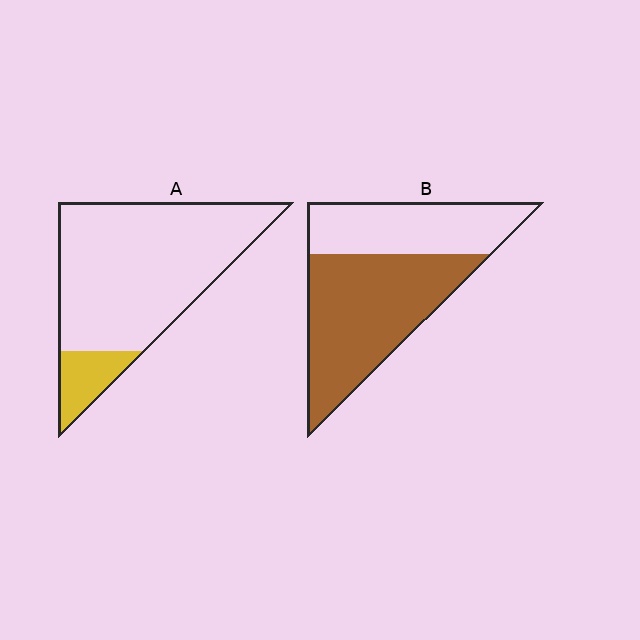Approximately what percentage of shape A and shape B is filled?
A is approximately 15% and B is approximately 60%.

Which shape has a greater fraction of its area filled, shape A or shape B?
Shape B.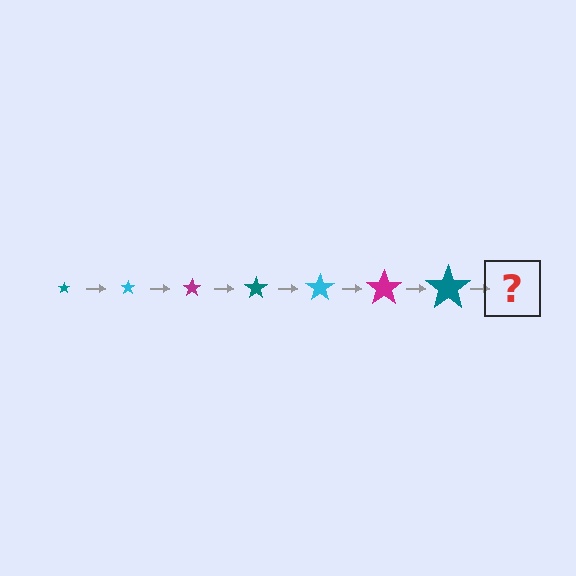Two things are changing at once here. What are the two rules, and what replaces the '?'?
The two rules are that the star grows larger each step and the color cycles through teal, cyan, and magenta. The '?' should be a cyan star, larger than the previous one.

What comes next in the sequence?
The next element should be a cyan star, larger than the previous one.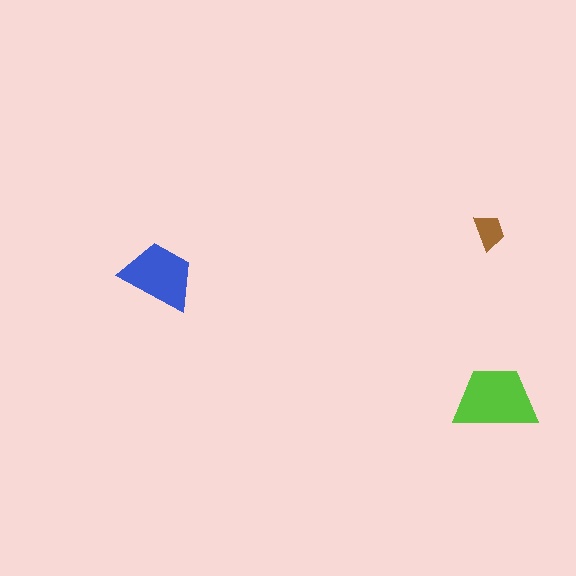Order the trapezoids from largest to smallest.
the lime one, the blue one, the brown one.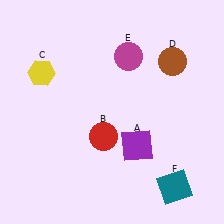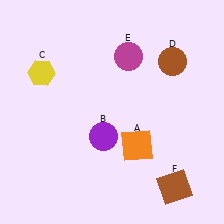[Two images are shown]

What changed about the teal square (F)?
In Image 1, F is teal. In Image 2, it changed to brown.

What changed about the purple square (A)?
In Image 1, A is purple. In Image 2, it changed to orange.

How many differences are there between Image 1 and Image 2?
There are 3 differences between the two images.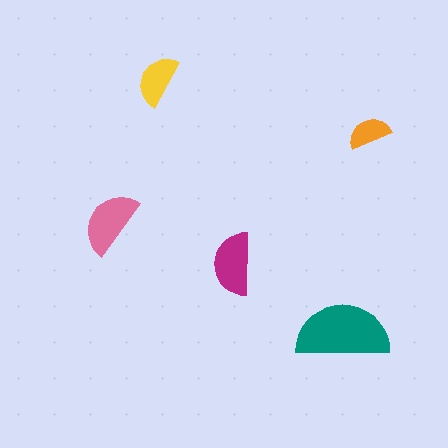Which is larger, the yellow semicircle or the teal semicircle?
The teal one.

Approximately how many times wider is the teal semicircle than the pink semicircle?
About 1.5 times wider.